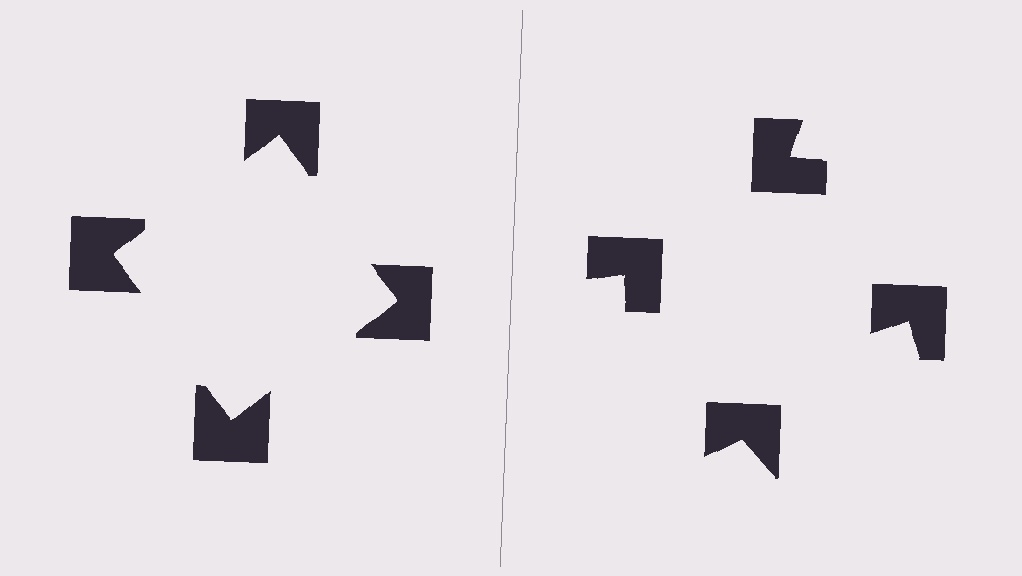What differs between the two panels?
The notched squares are positioned identically on both sides; only the wedge orientations differ. On the left they align to a square; on the right they are misaligned.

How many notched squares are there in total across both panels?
8 — 4 on each side.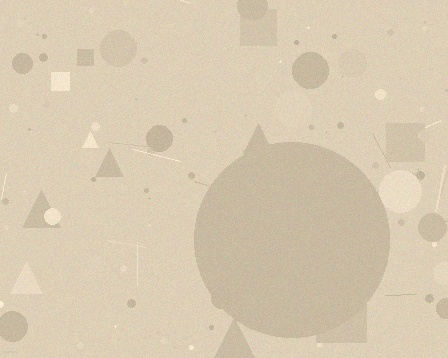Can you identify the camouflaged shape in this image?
The camouflaged shape is a circle.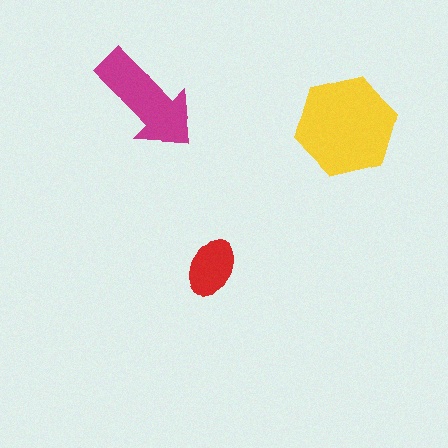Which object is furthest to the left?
The magenta arrow is leftmost.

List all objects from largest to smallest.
The yellow hexagon, the magenta arrow, the red ellipse.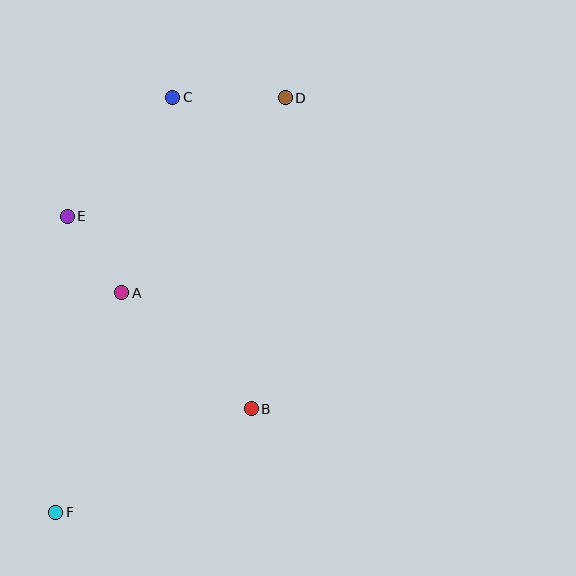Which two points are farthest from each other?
Points D and F are farthest from each other.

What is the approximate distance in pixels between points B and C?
The distance between B and C is approximately 321 pixels.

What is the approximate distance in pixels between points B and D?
The distance between B and D is approximately 313 pixels.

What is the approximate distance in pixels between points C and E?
The distance between C and E is approximately 159 pixels.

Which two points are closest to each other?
Points A and E are closest to each other.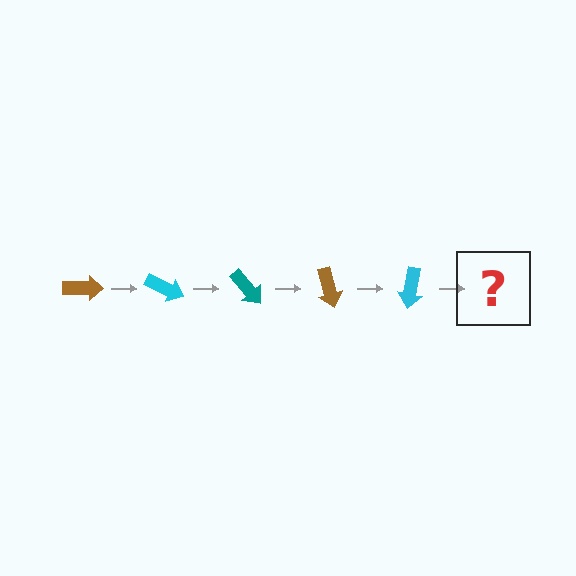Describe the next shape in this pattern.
It should be a teal arrow, rotated 125 degrees from the start.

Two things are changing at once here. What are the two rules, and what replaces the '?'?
The two rules are that it rotates 25 degrees each step and the color cycles through brown, cyan, and teal. The '?' should be a teal arrow, rotated 125 degrees from the start.